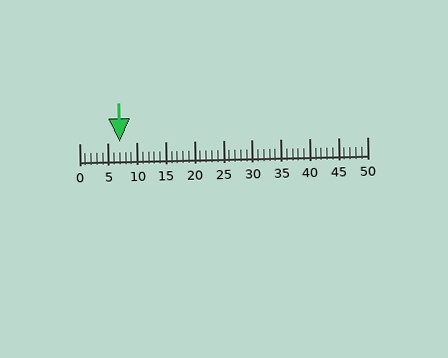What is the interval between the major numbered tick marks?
The major tick marks are spaced 5 units apart.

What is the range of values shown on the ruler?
The ruler shows values from 0 to 50.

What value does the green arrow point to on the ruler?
The green arrow points to approximately 7.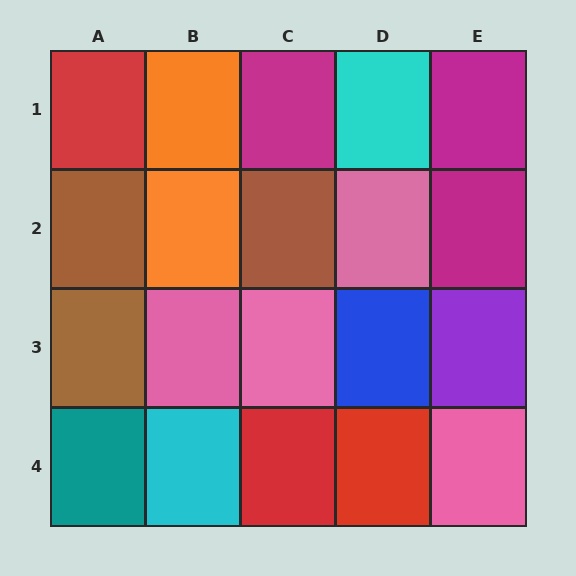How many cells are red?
3 cells are red.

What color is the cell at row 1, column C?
Magenta.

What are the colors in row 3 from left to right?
Brown, pink, pink, blue, purple.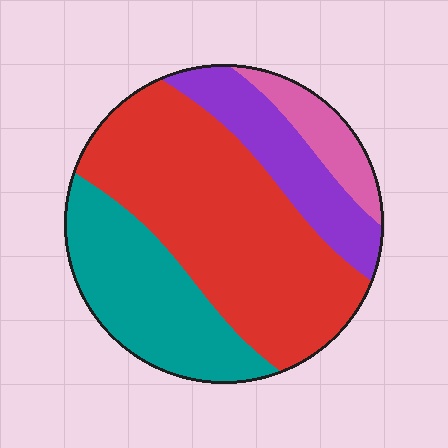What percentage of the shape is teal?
Teal covers 26% of the shape.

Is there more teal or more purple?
Teal.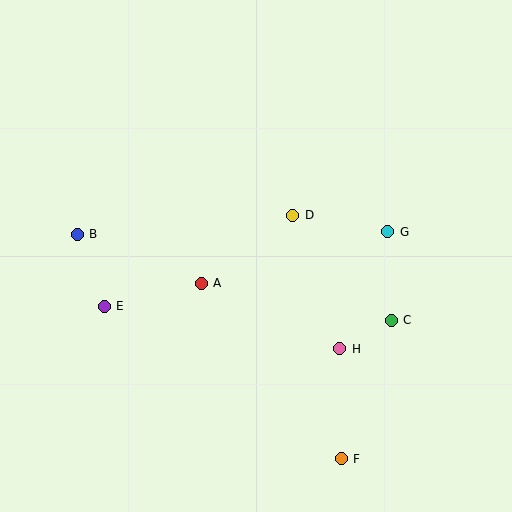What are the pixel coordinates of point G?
Point G is at (388, 232).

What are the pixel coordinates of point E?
Point E is at (104, 306).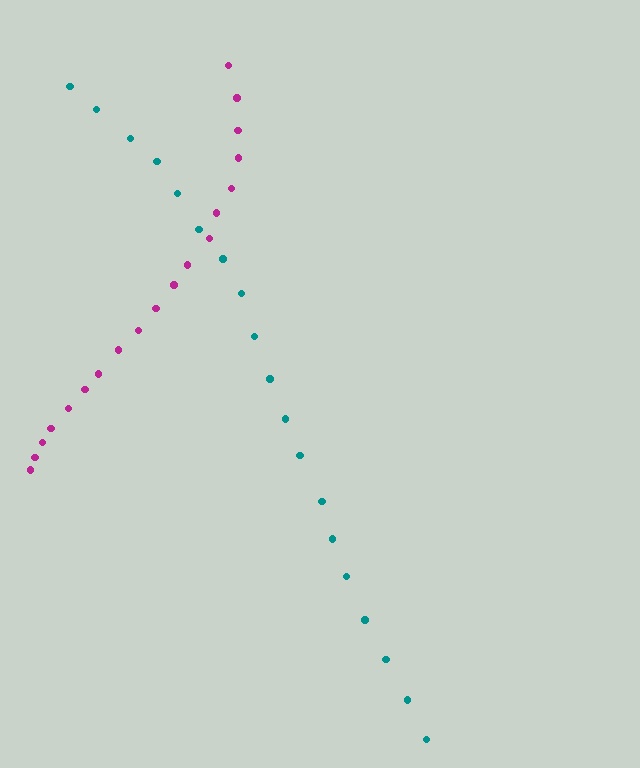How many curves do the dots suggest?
There are 2 distinct paths.